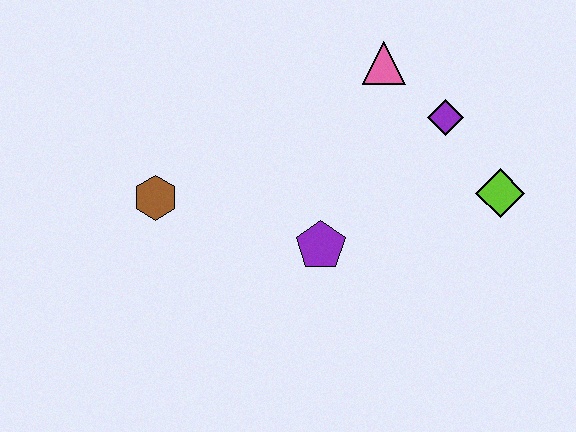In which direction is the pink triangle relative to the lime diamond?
The pink triangle is above the lime diamond.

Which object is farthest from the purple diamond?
The brown hexagon is farthest from the purple diamond.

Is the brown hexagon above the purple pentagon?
Yes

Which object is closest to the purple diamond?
The pink triangle is closest to the purple diamond.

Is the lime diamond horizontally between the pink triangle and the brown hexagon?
No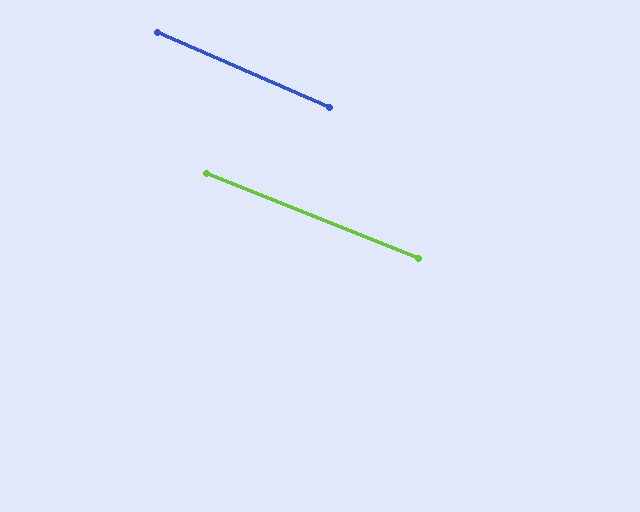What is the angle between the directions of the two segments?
Approximately 2 degrees.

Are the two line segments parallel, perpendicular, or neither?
Parallel — their directions differ by only 1.9°.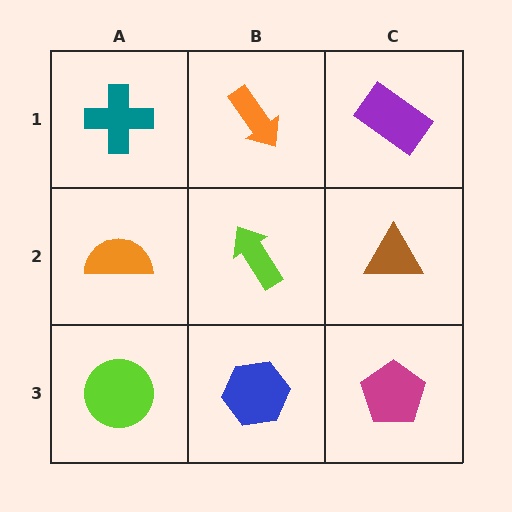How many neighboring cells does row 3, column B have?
3.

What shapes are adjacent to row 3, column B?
A lime arrow (row 2, column B), a lime circle (row 3, column A), a magenta pentagon (row 3, column C).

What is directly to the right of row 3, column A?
A blue hexagon.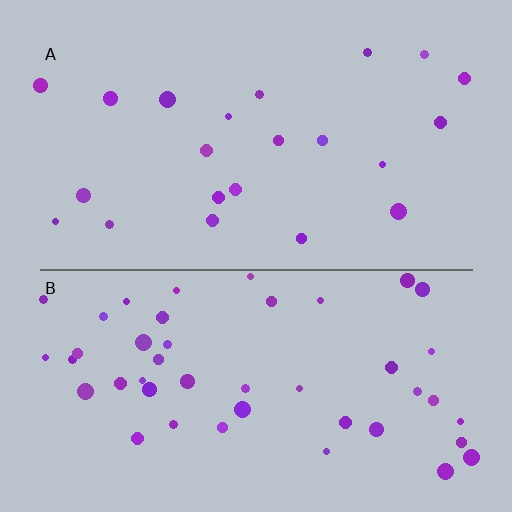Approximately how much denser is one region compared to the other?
Approximately 2.0× — region B over region A.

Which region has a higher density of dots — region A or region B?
B (the bottom).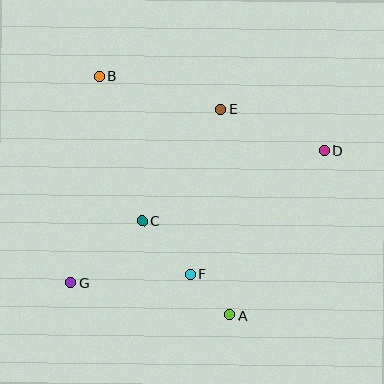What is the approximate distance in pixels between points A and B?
The distance between A and B is approximately 272 pixels.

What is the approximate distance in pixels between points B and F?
The distance between B and F is approximately 218 pixels.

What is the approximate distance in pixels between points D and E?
The distance between D and E is approximately 112 pixels.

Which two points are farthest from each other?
Points D and G are farthest from each other.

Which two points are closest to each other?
Points A and F are closest to each other.